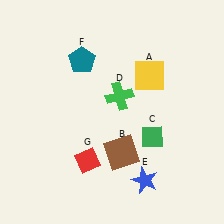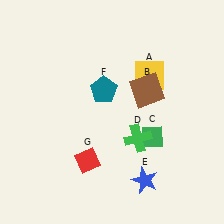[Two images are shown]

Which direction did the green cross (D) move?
The green cross (D) moved down.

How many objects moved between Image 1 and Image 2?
3 objects moved between the two images.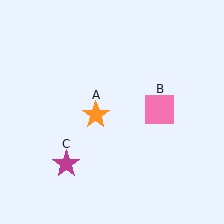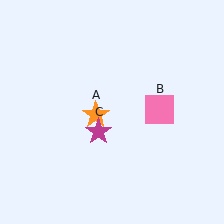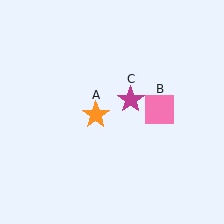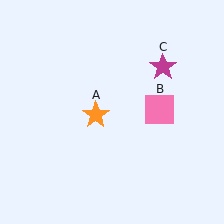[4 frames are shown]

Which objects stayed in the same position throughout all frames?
Orange star (object A) and pink square (object B) remained stationary.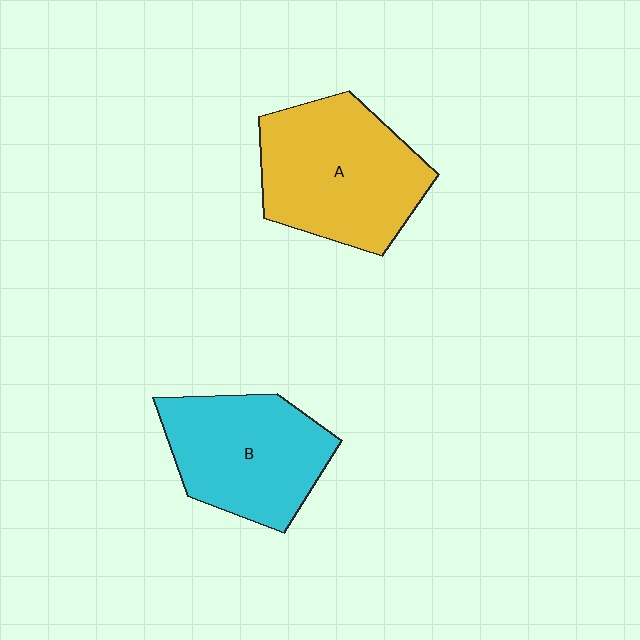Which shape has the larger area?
Shape A (yellow).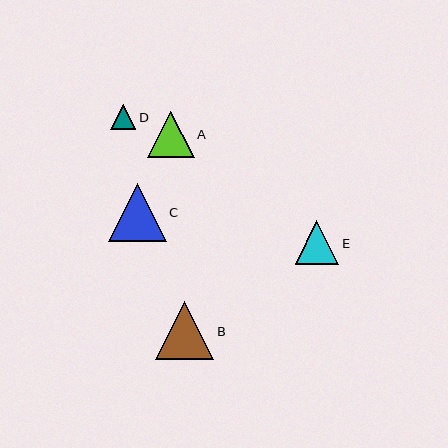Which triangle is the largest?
Triangle C is the largest with a size of approximately 58 pixels.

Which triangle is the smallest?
Triangle D is the smallest with a size of approximately 25 pixels.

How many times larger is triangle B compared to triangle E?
Triangle B is approximately 1.3 times the size of triangle E.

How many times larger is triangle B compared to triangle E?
Triangle B is approximately 1.3 times the size of triangle E.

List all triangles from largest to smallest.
From largest to smallest: C, B, A, E, D.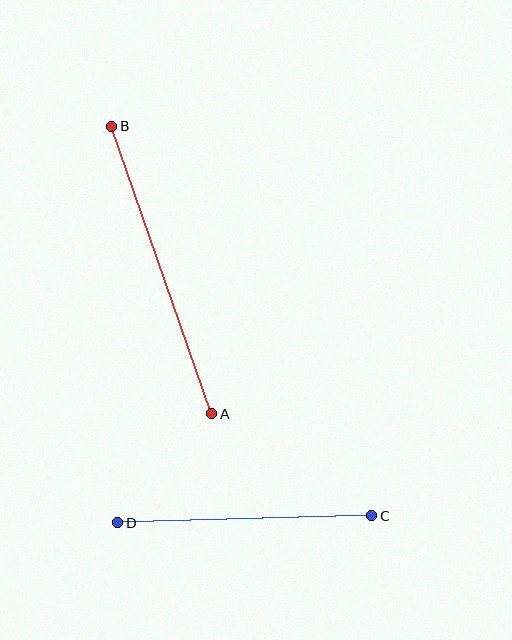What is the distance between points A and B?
The distance is approximately 304 pixels.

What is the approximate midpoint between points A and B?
The midpoint is at approximately (162, 270) pixels.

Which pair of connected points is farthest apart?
Points A and B are farthest apart.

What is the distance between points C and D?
The distance is approximately 254 pixels.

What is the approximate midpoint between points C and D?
The midpoint is at approximately (245, 519) pixels.